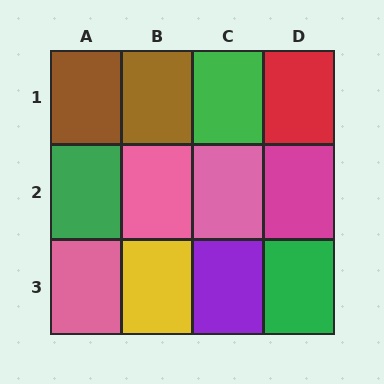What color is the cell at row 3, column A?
Pink.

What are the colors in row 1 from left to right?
Brown, brown, green, red.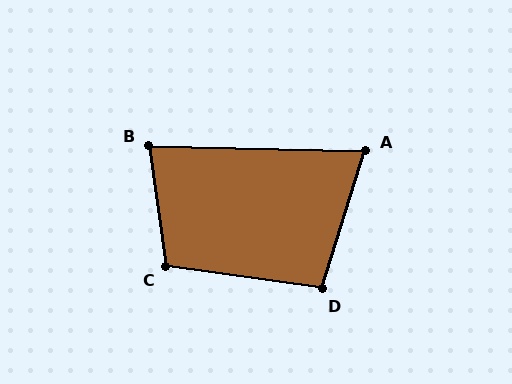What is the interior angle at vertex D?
Approximately 99 degrees (obtuse).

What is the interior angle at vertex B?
Approximately 81 degrees (acute).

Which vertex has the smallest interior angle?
A, at approximately 74 degrees.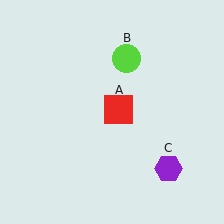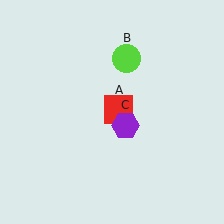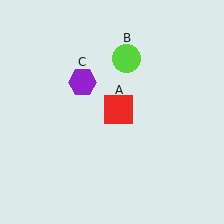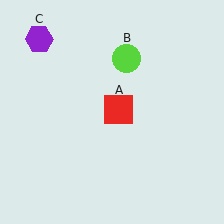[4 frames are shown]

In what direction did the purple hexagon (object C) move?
The purple hexagon (object C) moved up and to the left.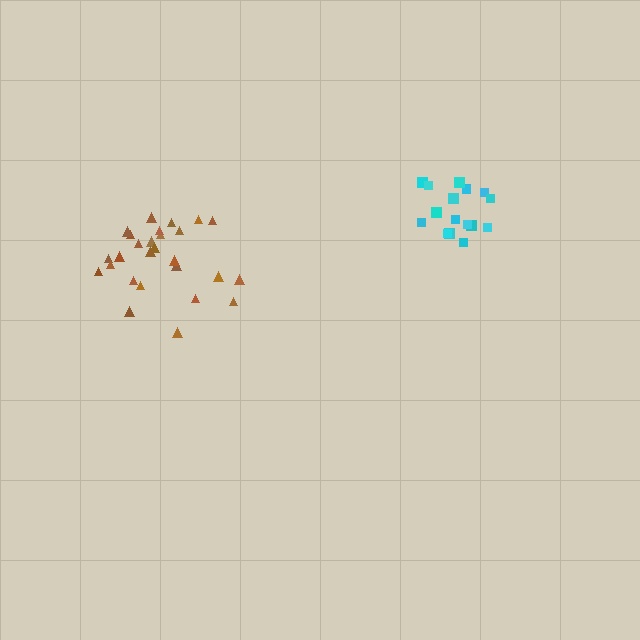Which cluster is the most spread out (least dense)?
Brown.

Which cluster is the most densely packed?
Cyan.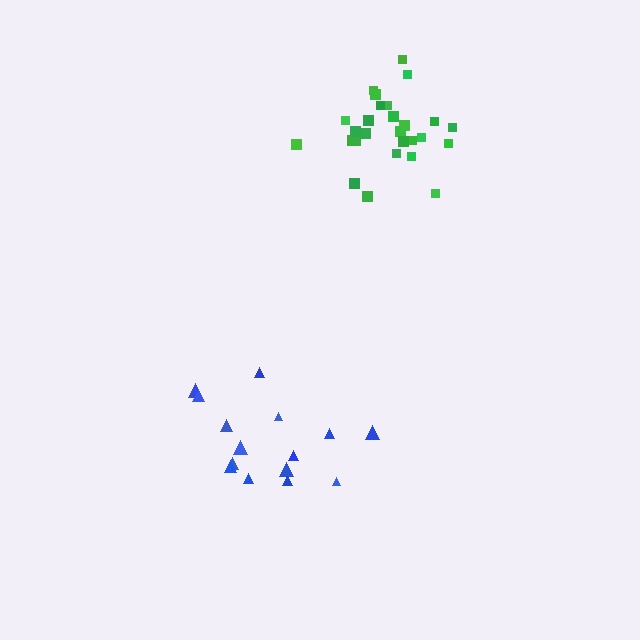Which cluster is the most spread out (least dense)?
Blue.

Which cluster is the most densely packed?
Green.